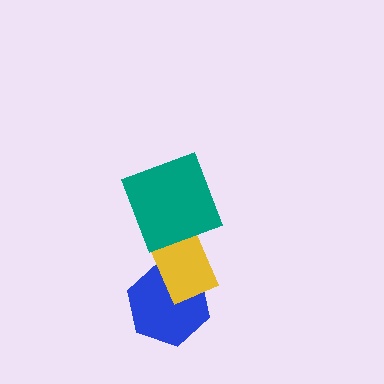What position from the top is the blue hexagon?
The blue hexagon is 3rd from the top.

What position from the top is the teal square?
The teal square is 1st from the top.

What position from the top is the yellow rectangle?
The yellow rectangle is 2nd from the top.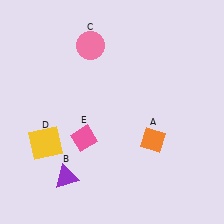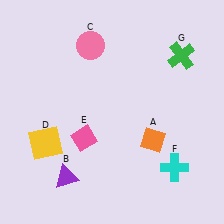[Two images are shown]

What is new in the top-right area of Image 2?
A green cross (G) was added in the top-right area of Image 2.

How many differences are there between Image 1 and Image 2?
There are 2 differences between the two images.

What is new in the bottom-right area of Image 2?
A cyan cross (F) was added in the bottom-right area of Image 2.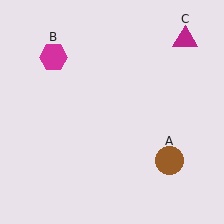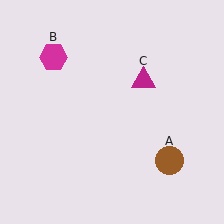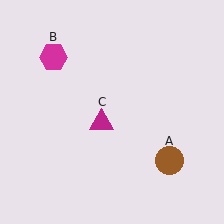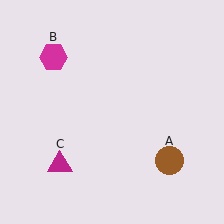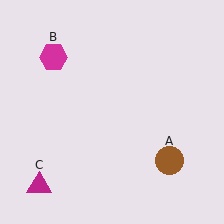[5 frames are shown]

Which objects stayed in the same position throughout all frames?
Brown circle (object A) and magenta hexagon (object B) remained stationary.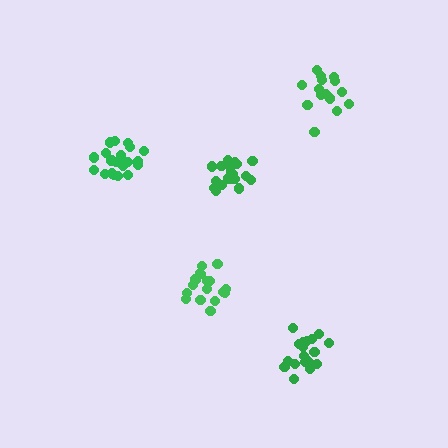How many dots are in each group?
Group 1: 21 dots, Group 2: 18 dots, Group 3: 21 dots, Group 4: 19 dots, Group 5: 16 dots (95 total).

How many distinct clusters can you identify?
There are 5 distinct clusters.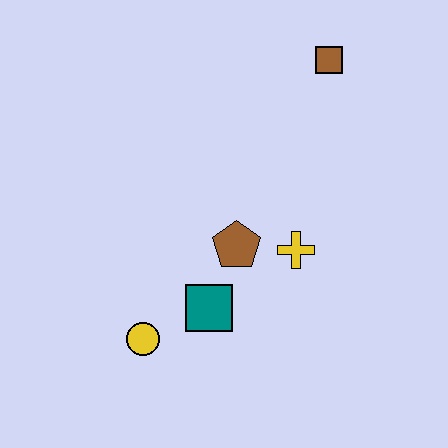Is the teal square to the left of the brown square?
Yes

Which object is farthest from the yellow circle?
The brown square is farthest from the yellow circle.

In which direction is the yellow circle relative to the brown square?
The yellow circle is below the brown square.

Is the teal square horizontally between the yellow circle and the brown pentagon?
Yes